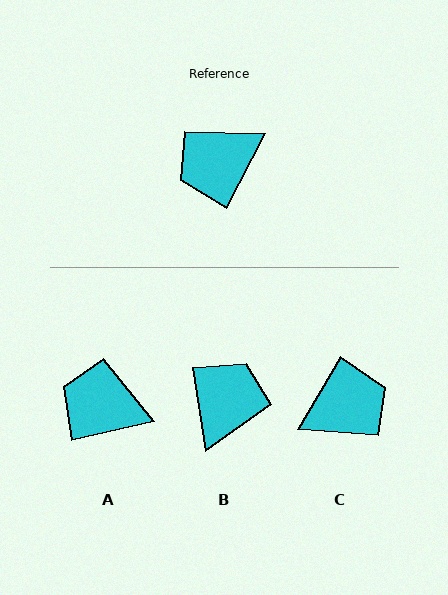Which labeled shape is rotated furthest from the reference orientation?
C, about 177 degrees away.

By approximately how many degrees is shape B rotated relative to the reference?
Approximately 143 degrees clockwise.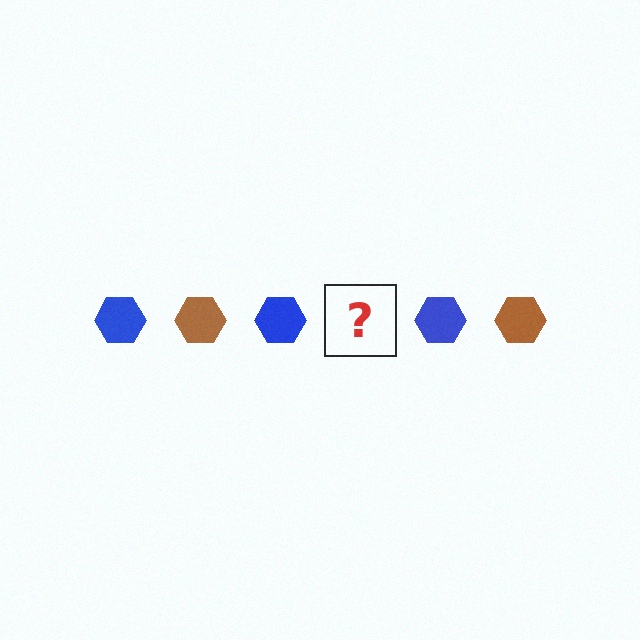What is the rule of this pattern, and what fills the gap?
The rule is that the pattern cycles through blue, brown hexagons. The gap should be filled with a brown hexagon.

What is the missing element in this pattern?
The missing element is a brown hexagon.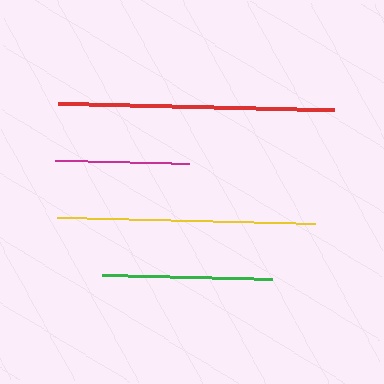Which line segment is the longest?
The red line is the longest at approximately 276 pixels.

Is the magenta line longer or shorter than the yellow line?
The yellow line is longer than the magenta line.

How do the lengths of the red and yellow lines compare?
The red and yellow lines are approximately the same length.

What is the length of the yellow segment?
The yellow segment is approximately 258 pixels long.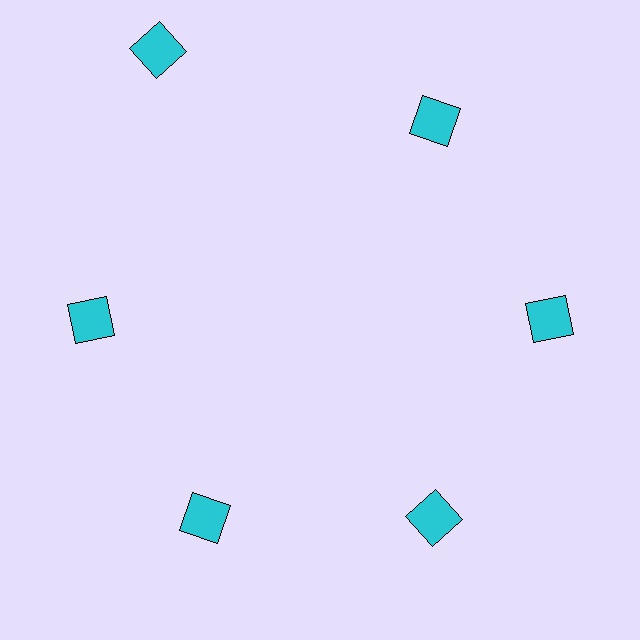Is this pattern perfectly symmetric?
No. The 6 cyan squares are arranged in a ring, but one element near the 11 o'clock position is pushed outward from the center, breaking the 6-fold rotational symmetry.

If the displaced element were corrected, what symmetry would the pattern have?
It would have 6-fold rotational symmetry — the pattern would map onto itself every 60 degrees.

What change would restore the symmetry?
The symmetry would be restored by moving it inward, back onto the ring so that all 6 squares sit at equal angles and equal distance from the center.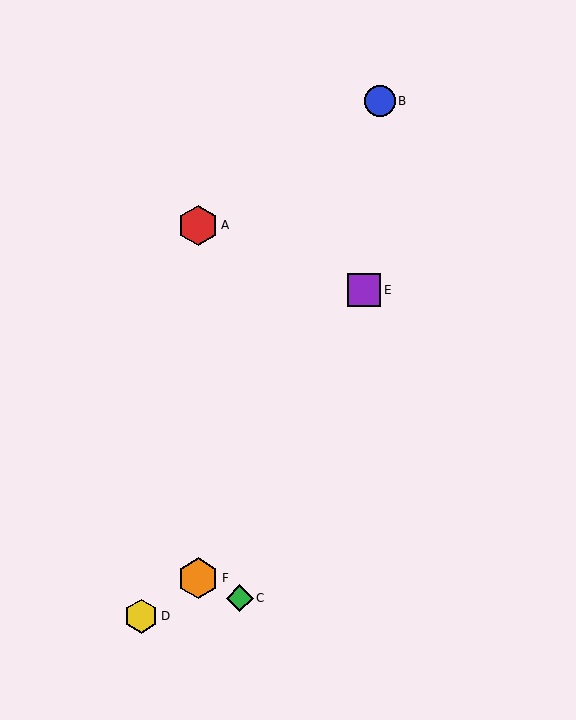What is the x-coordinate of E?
Object E is at x≈364.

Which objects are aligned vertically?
Objects A, F are aligned vertically.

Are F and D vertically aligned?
No, F is at x≈198 and D is at x≈141.